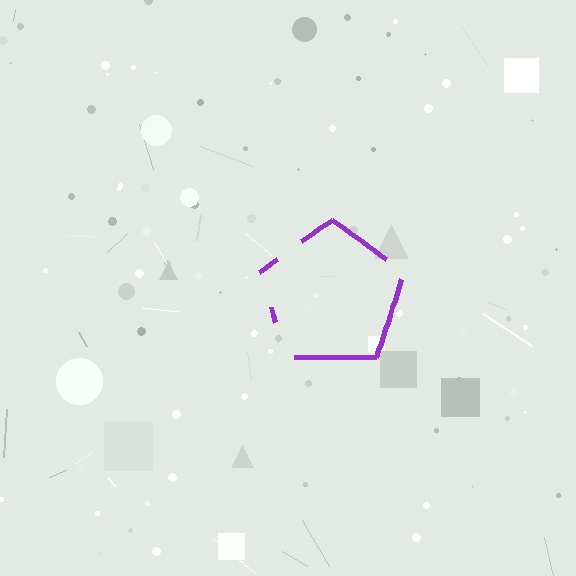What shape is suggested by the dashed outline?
The dashed outline suggests a pentagon.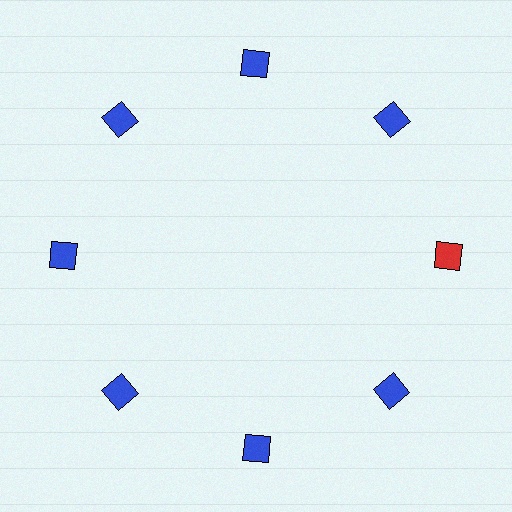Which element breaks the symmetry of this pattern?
The red square at roughly the 3 o'clock position breaks the symmetry. All other shapes are blue squares.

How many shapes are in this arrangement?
There are 8 shapes arranged in a ring pattern.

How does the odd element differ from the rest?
It has a different color: red instead of blue.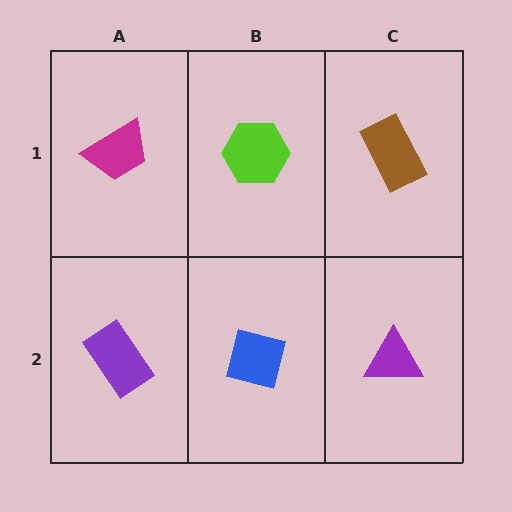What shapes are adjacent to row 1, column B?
A blue square (row 2, column B), a magenta trapezoid (row 1, column A), a brown rectangle (row 1, column C).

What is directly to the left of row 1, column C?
A lime hexagon.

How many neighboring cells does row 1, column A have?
2.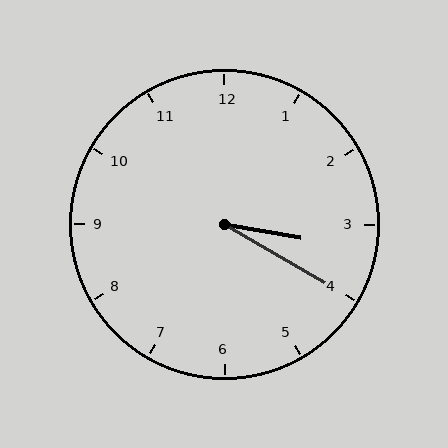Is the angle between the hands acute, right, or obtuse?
It is acute.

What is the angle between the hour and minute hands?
Approximately 20 degrees.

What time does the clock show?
3:20.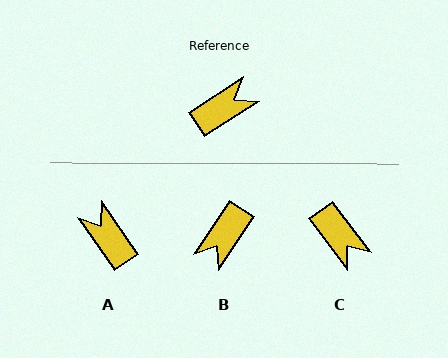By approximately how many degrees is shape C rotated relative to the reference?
Approximately 86 degrees clockwise.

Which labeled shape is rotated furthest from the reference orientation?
B, about 157 degrees away.